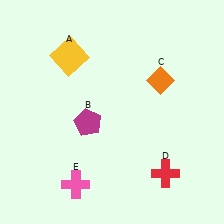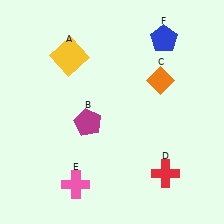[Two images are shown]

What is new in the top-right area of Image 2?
A blue pentagon (F) was added in the top-right area of Image 2.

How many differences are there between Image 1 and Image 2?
There is 1 difference between the two images.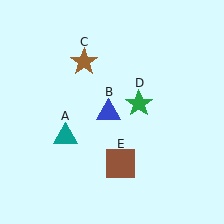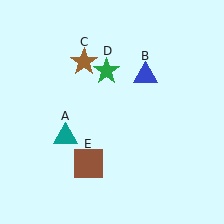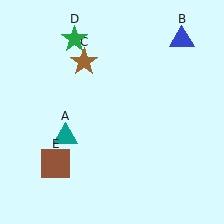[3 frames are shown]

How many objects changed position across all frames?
3 objects changed position: blue triangle (object B), green star (object D), brown square (object E).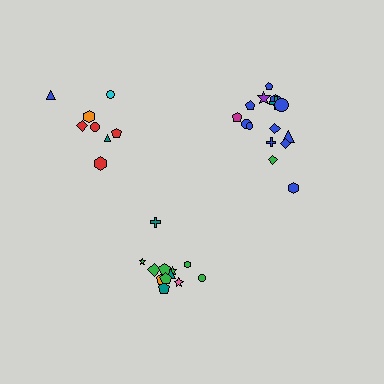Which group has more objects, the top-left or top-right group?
The top-right group.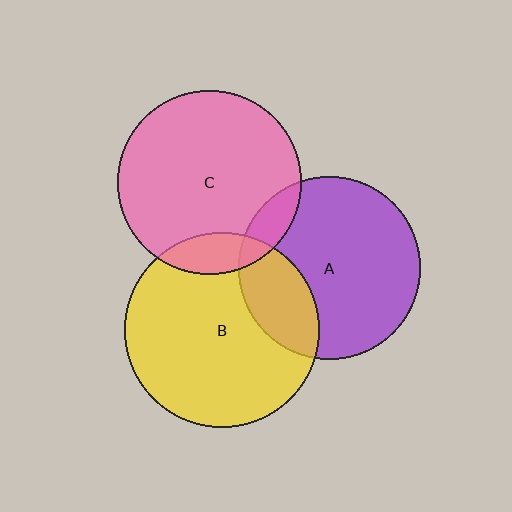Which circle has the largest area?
Circle B (yellow).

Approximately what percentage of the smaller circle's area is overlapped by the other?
Approximately 10%.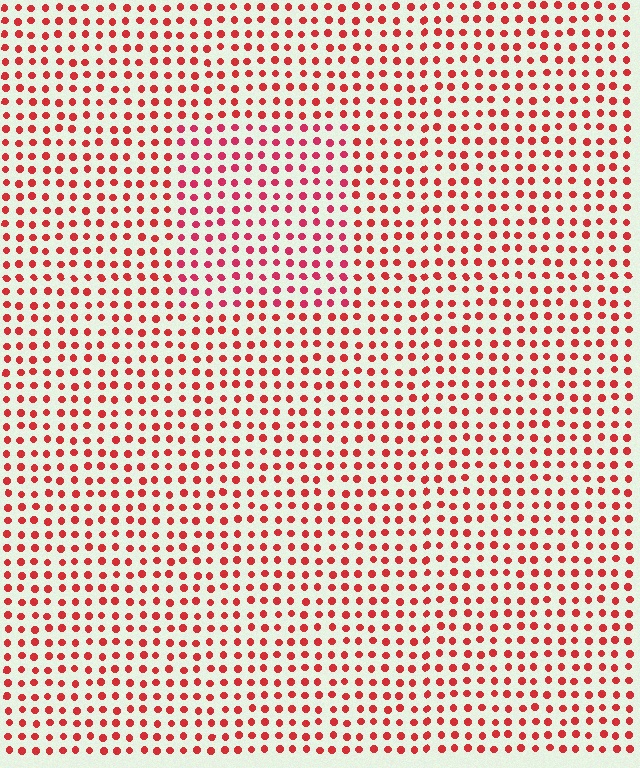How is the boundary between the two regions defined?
The boundary is defined purely by a slight shift in hue (about 17 degrees). Spacing, size, and orientation are identical on both sides.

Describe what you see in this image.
The image is filled with small red elements in a uniform arrangement. A rectangle-shaped region is visible where the elements are tinted to a slightly different hue, forming a subtle color boundary.